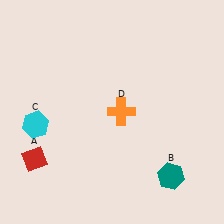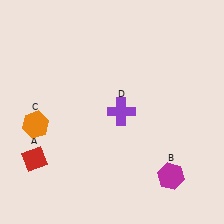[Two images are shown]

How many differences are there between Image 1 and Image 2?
There are 3 differences between the two images.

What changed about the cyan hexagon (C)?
In Image 1, C is cyan. In Image 2, it changed to orange.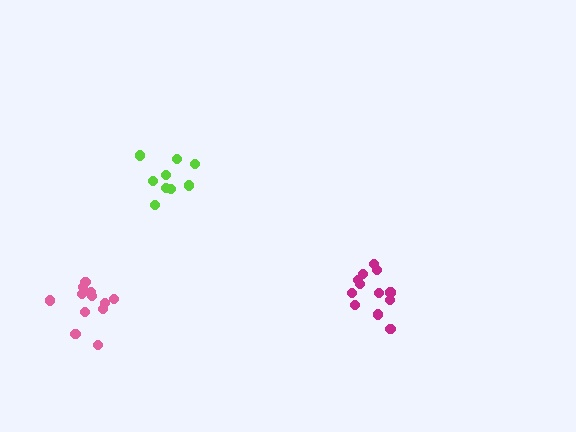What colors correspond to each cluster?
The clusters are colored: magenta, lime, pink.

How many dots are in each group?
Group 1: 12 dots, Group 2: 9 dots, Group 3: 12 dots (33 total).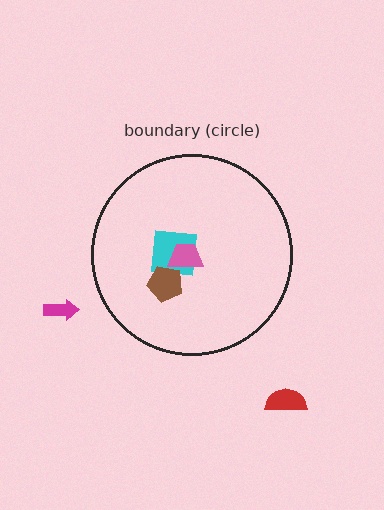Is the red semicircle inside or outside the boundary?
Outside.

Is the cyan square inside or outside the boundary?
Inside.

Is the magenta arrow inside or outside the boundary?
Outside.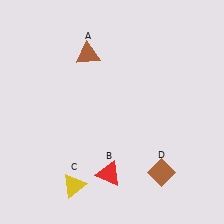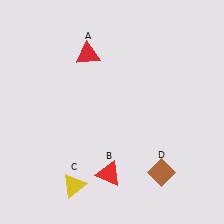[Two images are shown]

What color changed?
The triangle (A) changed from brown in Image 1 to red in Image 2.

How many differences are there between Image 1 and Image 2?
There is 1 difference between the two images.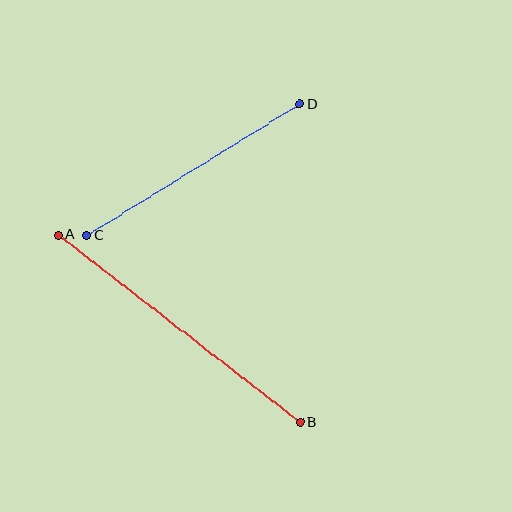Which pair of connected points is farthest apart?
Points A and B are farthest apart.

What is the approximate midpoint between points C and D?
The midpoint is at approximately (193, 170) pixels.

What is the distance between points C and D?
The distance is approximately 250 pixels.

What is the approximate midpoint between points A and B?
The midpoint is at approximately (179, 329) pixels.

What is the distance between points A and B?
The distance is approximately 306 pixels.